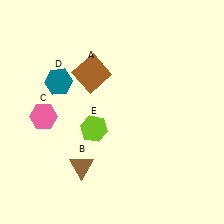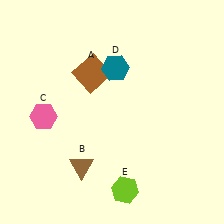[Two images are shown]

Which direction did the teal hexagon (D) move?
The teal hexagon (D) moved right.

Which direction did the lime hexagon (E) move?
The lime hexagon (E) moved down.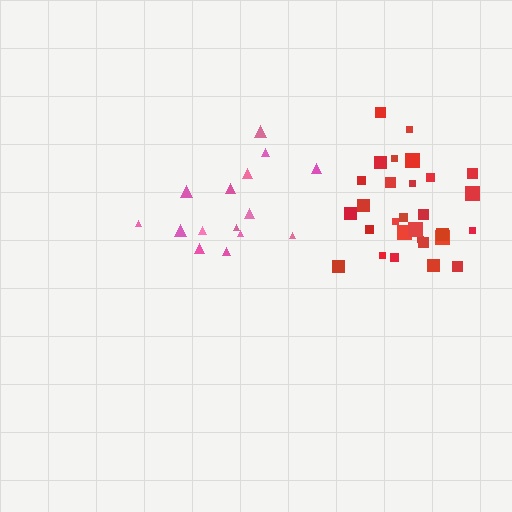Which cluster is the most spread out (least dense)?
Pink.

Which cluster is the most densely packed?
Red.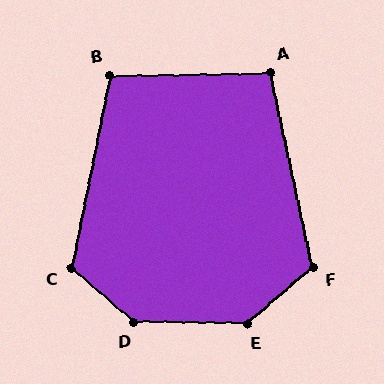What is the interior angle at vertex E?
Approximately 139 degrees (obtuse).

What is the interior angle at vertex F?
Approximately 118 degrees (obtuse).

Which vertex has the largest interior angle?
D, at approximately 140 degrees.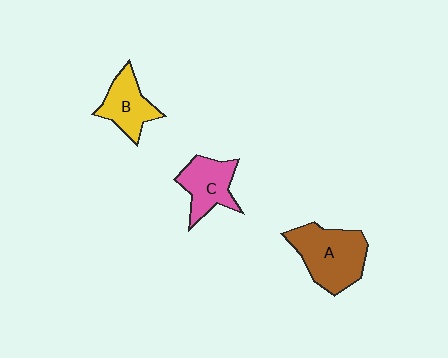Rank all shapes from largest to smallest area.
From largest to smallest: A (brown), C (pink), B (yellow).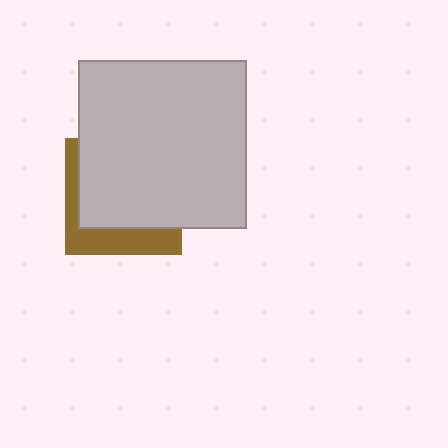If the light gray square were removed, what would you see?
You would see the complete brown square.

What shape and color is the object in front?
The object in front is a light gray square.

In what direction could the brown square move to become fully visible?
The brown square could move toward the lower-left. That would shift it out from behind the light gray square entirely.